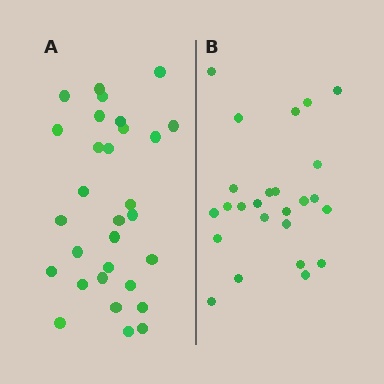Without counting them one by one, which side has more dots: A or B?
Region A (the left region) has more dots.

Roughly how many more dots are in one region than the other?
Region A has about 5 more dots than region B.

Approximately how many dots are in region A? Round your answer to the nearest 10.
About 30 dots.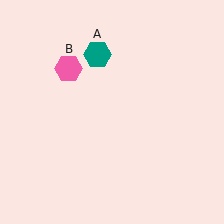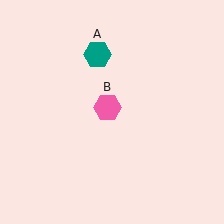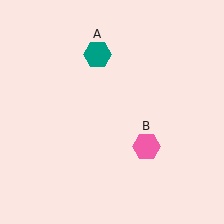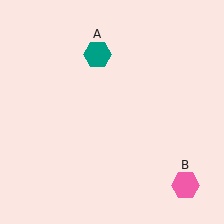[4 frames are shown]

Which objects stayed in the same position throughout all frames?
Teal hexagon (object A) remained stationary.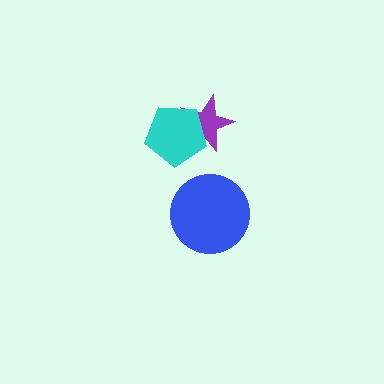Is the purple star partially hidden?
Yes, it is partially covered by another shape.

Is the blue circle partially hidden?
No, no other shape covers it.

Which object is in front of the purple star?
The cyan pentagon is in front of the purple star.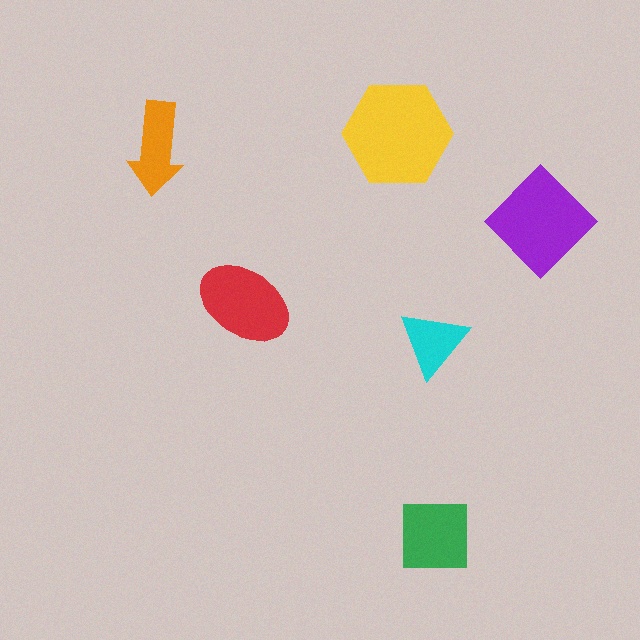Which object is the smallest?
The cyan triangle.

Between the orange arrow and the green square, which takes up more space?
The green square.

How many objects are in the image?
There are 6 objects in the image.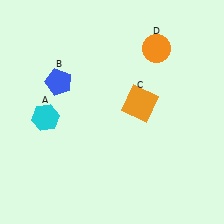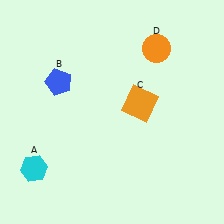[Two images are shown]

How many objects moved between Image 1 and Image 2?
1 object moved between the two images.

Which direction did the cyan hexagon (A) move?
The cyan hexagon (A) moved down.